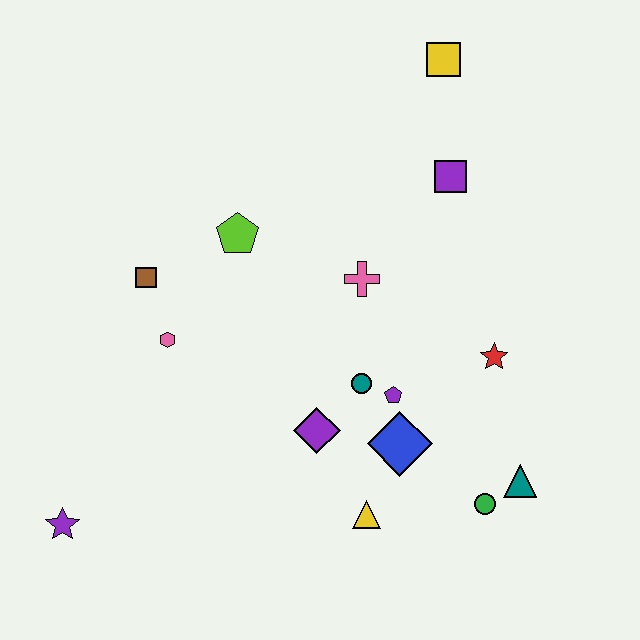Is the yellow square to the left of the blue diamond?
No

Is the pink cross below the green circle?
No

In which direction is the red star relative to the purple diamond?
The red star is to the right of the purple diamond.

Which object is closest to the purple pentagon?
The teal circle is closest to the purple pentagon.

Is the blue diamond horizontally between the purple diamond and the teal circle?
No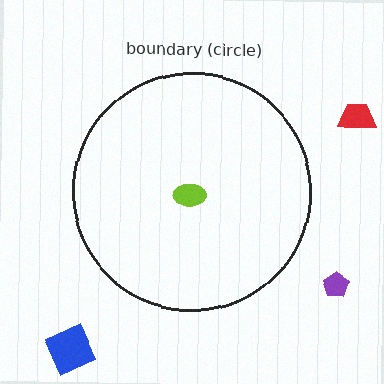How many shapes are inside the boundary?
1 inside, 3 outside.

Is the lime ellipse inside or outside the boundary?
Inside.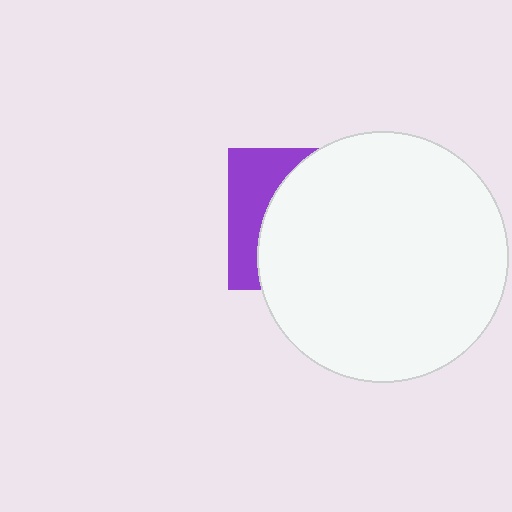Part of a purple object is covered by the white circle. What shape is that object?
It is a square.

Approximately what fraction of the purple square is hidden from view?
Roughly 69% of the purple square is hidden behind the white circle.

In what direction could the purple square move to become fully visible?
The purple square could move left. That would shift it out from behind the white circle entirely.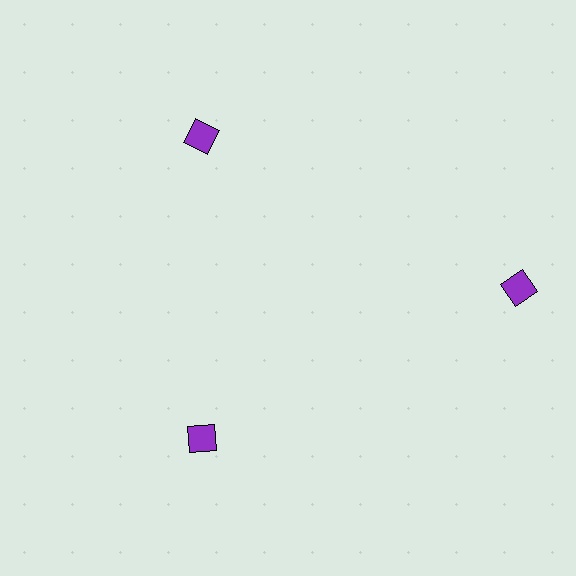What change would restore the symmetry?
The symmetry would be restored by moving it inward, back onto the ring so that all 3 diamonds sit at equal angles and equal distance from the center.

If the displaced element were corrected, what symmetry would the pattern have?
It would have 3-fold rotational symmetry — the pattern would map onto itself every 120 degrees.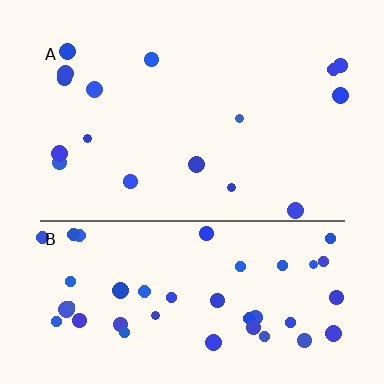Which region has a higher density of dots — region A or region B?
B (the bottom).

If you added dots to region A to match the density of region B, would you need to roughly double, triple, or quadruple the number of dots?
Approximately triple.